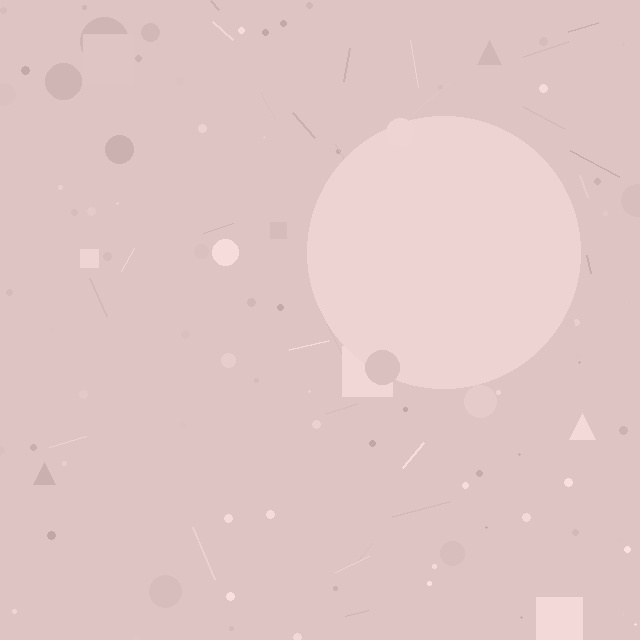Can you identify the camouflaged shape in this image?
The camouflaged shape is a circle.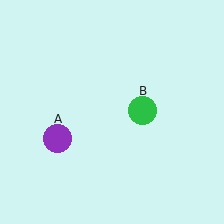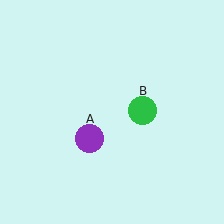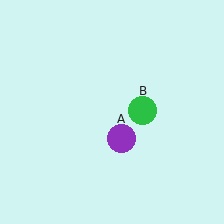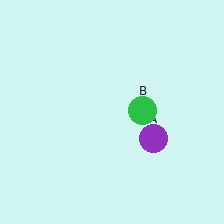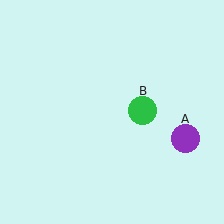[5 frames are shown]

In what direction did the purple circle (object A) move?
The purple circle (object A) moved right.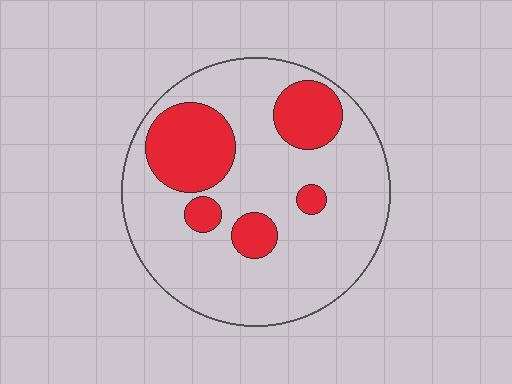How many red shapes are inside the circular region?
5.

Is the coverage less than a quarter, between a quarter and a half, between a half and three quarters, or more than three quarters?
Less than a quarter.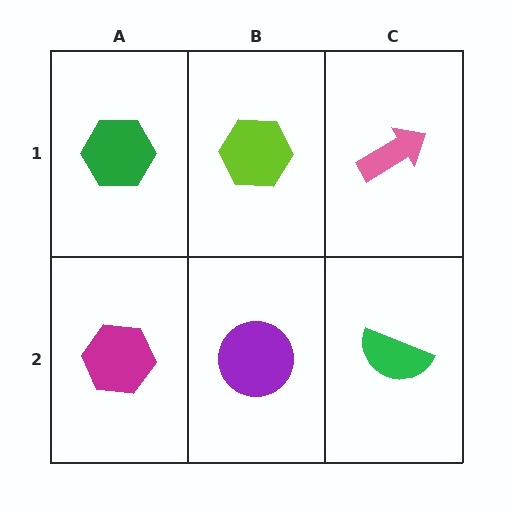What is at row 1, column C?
A pink arrow.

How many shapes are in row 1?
3 shapes.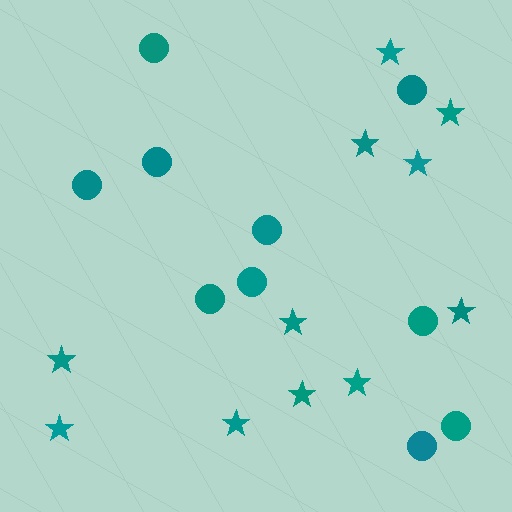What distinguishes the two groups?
There are 2 groups: one group of stars (11) and one group of circles (10).